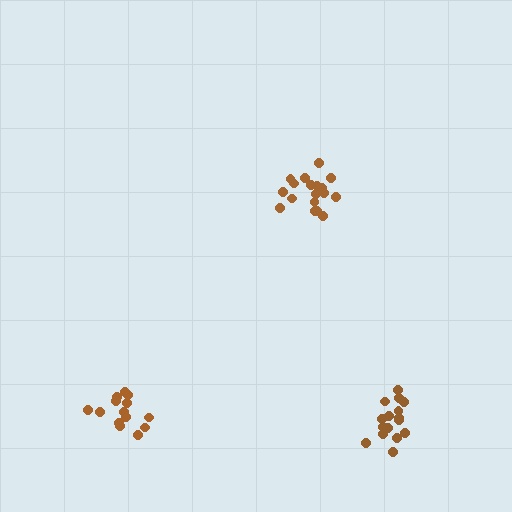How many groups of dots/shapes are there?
There are 3 groups.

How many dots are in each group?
Group 1: 18 dots, Group 2: 14 dots, Group 3: 16 dots (48 total).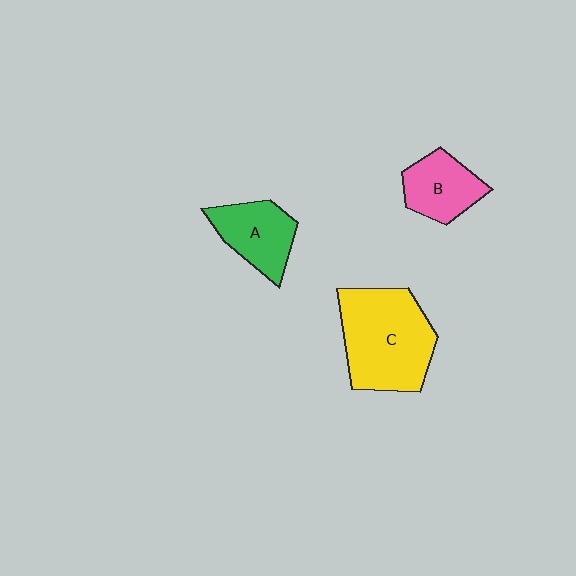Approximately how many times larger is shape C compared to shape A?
Approximately 1.8 times.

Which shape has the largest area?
Shape C (yellow).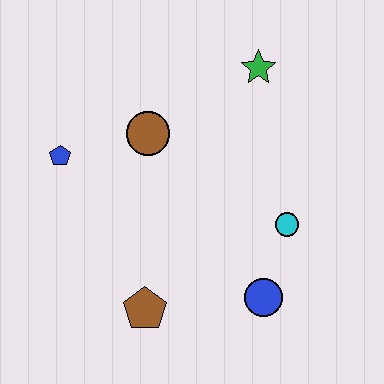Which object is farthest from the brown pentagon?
The green star is farthest from the brown pentagon.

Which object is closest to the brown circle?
The blue pentagon is closest to the brown circle.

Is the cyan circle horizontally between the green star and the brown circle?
No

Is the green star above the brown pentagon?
Yes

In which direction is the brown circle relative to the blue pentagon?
The brown circle is to the right of the blue pentagon.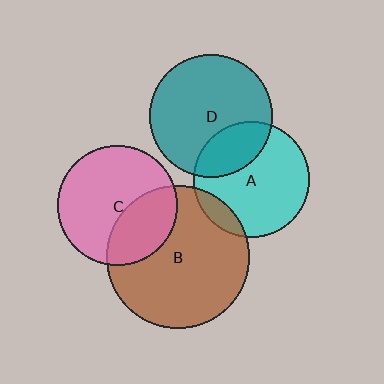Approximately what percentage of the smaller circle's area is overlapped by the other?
Approximately 25%.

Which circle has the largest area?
Circle B (brown).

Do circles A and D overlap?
Yes.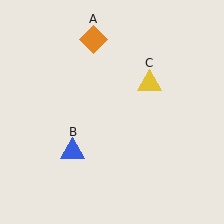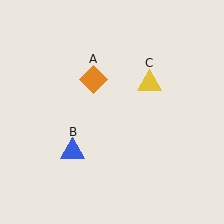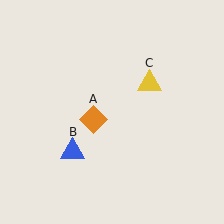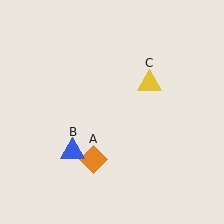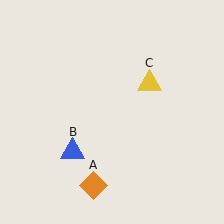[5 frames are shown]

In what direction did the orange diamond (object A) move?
The orange diamond (object A) moved down.